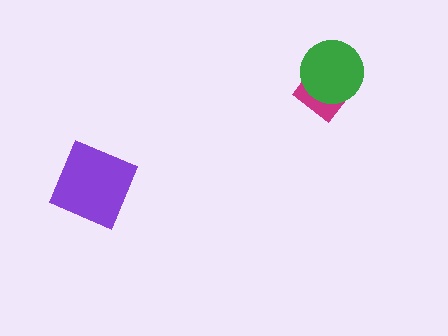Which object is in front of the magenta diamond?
The green circle is in front of the magenta diamond.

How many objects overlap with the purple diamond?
0 objects overlap with the purple diamond.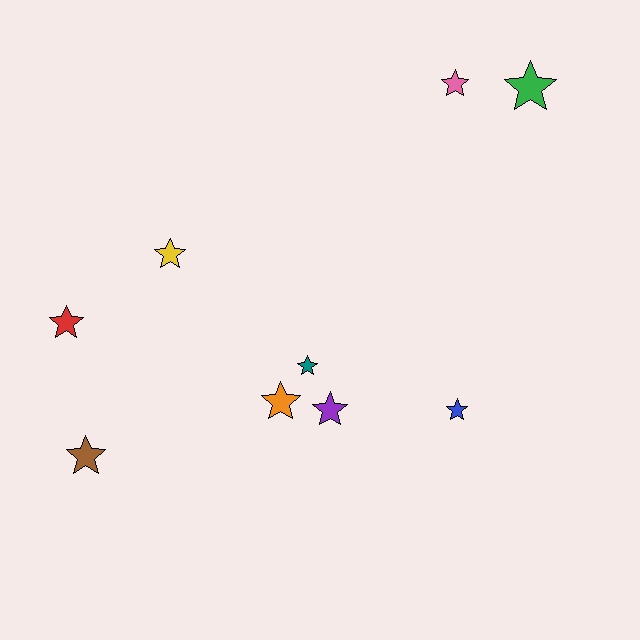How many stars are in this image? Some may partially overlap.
There are 9 stars.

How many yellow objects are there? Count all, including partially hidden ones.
There is 1 yellow object.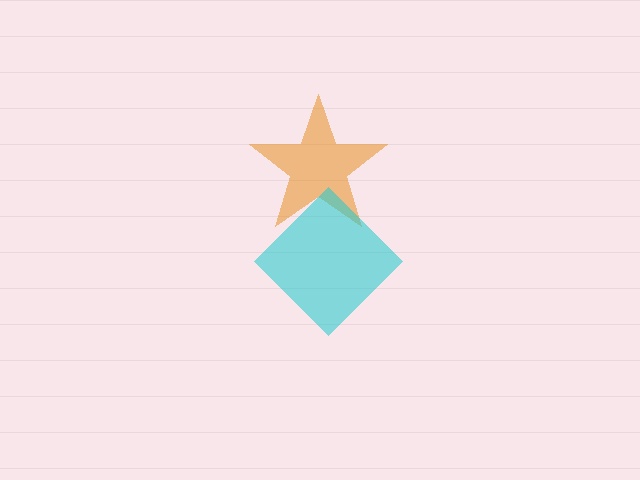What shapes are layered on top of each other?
The layered shapes are: an orange star, a cyan diamond.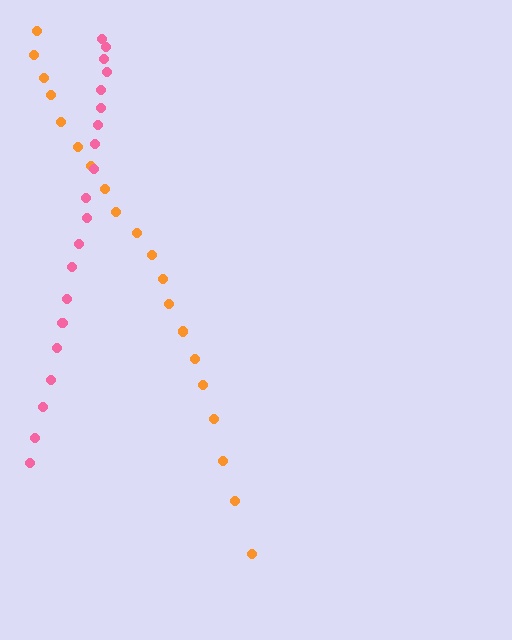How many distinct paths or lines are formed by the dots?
There are 2 distinct paths.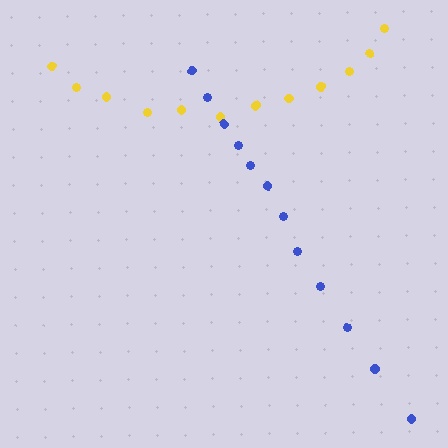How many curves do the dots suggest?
There are 2 distinct paths.